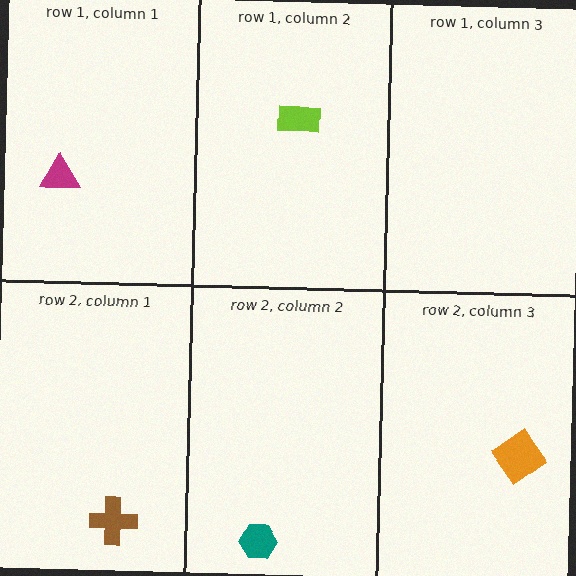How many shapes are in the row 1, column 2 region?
1.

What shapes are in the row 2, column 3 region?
The orange diamond.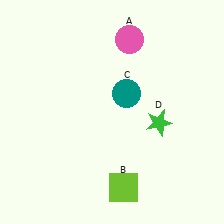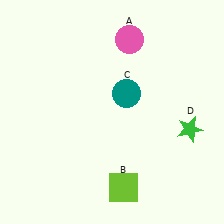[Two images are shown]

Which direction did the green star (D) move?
The green star (D) moved right.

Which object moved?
The green star (D) moved right.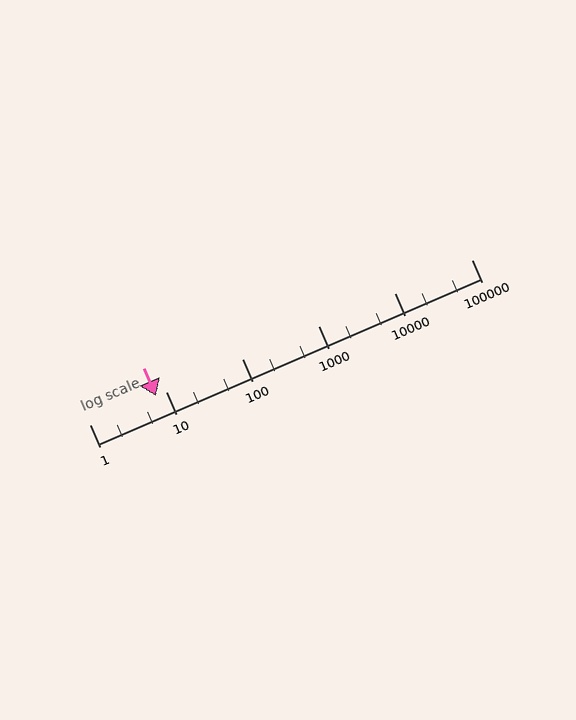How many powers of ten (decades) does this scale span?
The scale spans 5 decades, from 1 to 100000.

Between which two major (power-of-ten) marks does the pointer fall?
The pointer is between 1 and 10.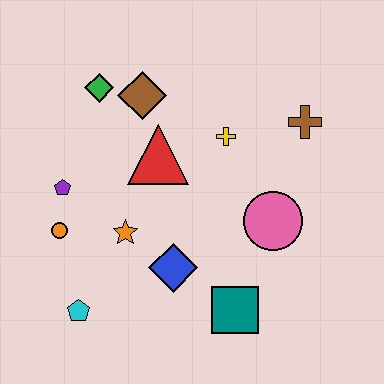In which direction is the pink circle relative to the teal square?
The pink circle is above the teal square.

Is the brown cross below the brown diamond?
Yes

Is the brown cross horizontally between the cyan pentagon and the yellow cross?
No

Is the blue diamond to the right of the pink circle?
No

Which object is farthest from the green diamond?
The teal square is farthest from the green diamond.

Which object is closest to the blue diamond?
The orange star is closest to the blue diamond.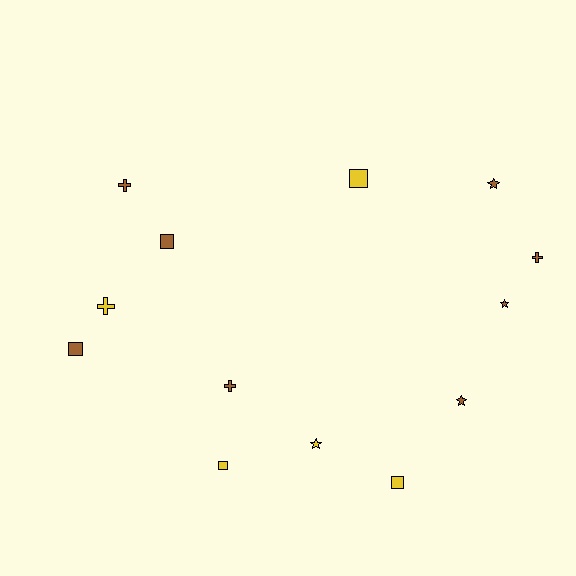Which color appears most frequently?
Brown, with 8 objects.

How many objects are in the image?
There are 13 objects.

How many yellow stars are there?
There is 1 yellow star.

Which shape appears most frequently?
Square, with 5 objects.